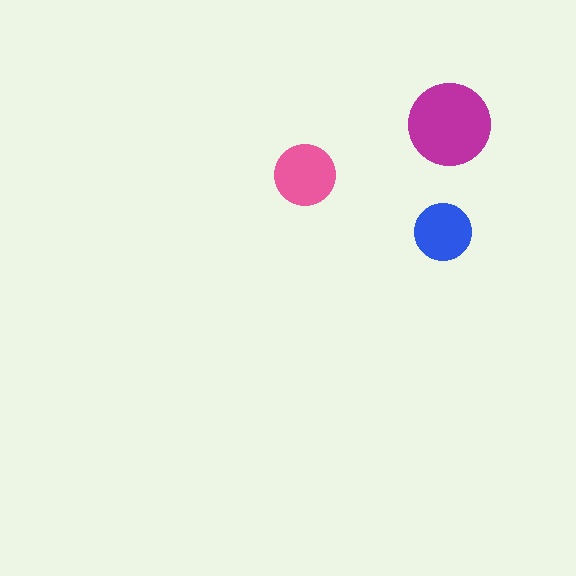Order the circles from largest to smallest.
the magenta one, the pink one, the blue one.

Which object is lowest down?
The blue circle is bottommost.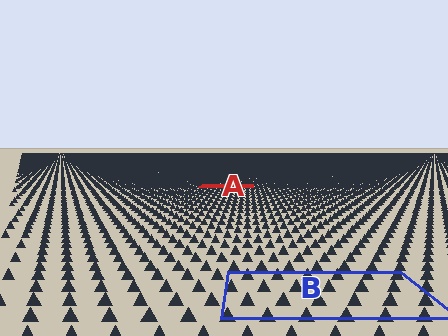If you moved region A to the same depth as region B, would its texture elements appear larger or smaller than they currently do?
They would appear larger. At a closer depth, the same texture elements are projected at a bigger on-screen size.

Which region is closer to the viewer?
Region B is closer. The texture elements there are larger and more spread out.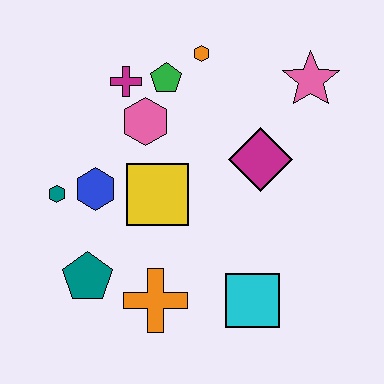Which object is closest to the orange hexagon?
The green pentagon is closest to the orange hexagon.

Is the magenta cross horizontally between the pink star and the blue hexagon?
Yes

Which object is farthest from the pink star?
The teal pentagon is farthest from the pink star.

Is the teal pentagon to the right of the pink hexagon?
No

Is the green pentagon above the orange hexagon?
No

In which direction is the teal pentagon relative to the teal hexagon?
The teal pentagon is below the teal hexagon.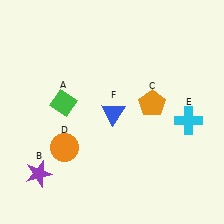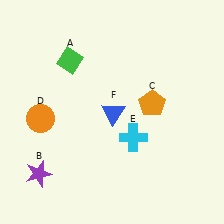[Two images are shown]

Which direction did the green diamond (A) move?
The green diamond (A) moved up.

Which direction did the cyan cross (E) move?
The cyan cross (E) moved left.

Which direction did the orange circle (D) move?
The orange circle (D) moved up.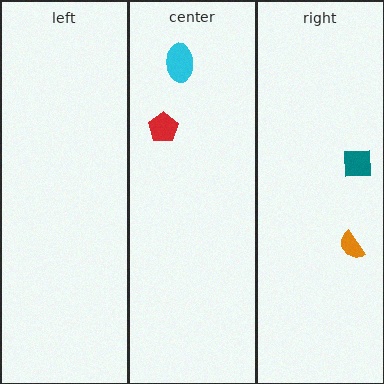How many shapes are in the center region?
2.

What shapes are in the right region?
The orange semicircle, the teal square.